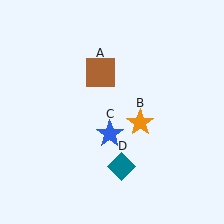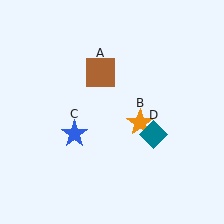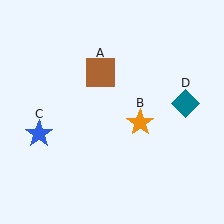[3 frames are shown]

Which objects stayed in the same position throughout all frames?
Brown square (object A) and orange star (object B) remained stationary.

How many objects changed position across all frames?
2 objects changed position: blue star (object C), teal diamond (object D).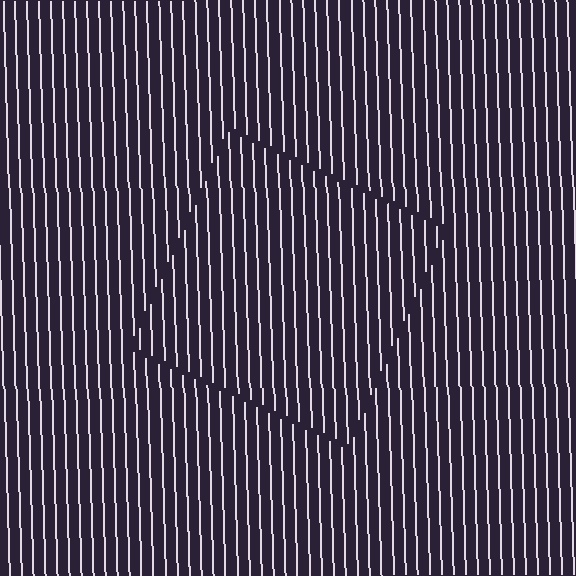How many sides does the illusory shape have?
4 sides — the line-ends trace a square.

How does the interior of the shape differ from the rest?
The interior of the shape contains the same grating, shifted by half a period — the contour is defined by the phase discontinuity where line-ends from the inner and outer gratings abut.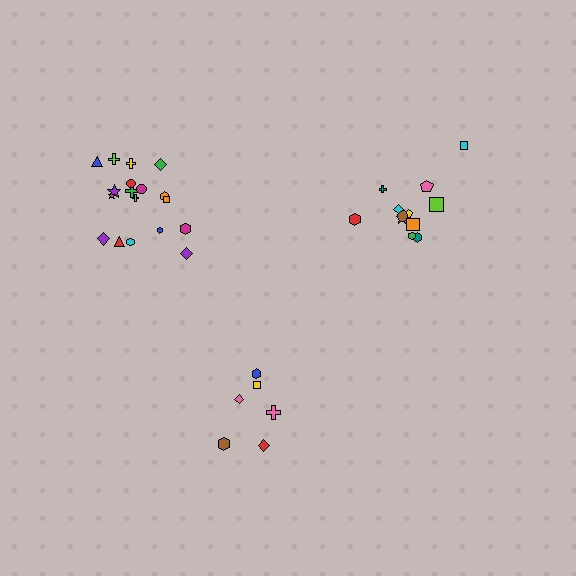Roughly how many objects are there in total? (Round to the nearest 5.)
Roughly 35 objects in total.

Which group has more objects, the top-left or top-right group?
The top-left group.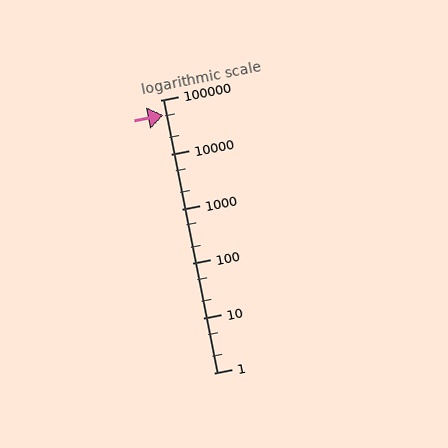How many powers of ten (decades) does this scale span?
The scale spans 5 decades, from 1 to 100000.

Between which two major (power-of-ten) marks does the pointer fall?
The pointer is between 10000 and 100000.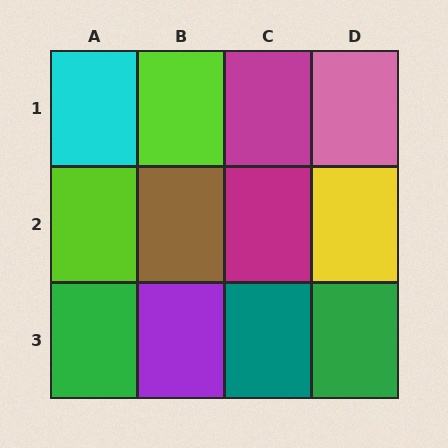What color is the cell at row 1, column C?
Magenta.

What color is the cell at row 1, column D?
Pink.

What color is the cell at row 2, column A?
Lime.